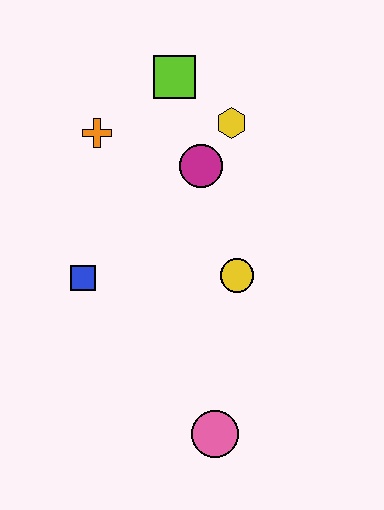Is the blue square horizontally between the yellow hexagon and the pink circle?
No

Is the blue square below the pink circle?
No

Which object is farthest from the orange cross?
The pink circle is farthest from the orange cross.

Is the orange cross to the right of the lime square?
No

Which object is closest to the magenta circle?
The yellow hexagon is closest to the magenta circle.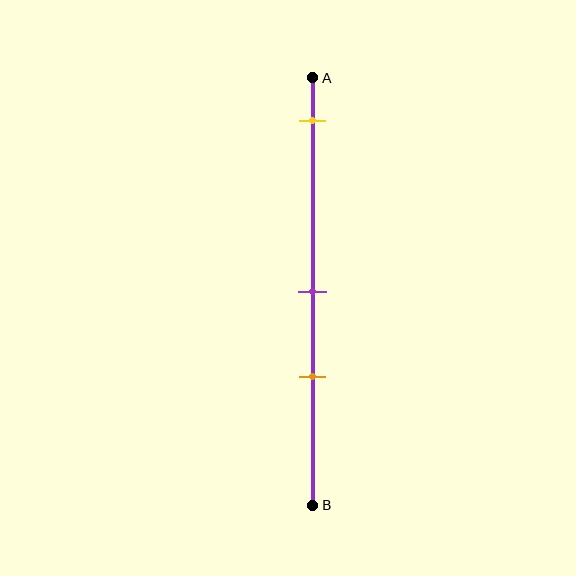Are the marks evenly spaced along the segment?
No, the marks are not evenly spaced.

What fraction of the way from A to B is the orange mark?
The orange mark is approximately 70% (0.7) of the way from A to B.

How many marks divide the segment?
There are 3 marks dividing the segment.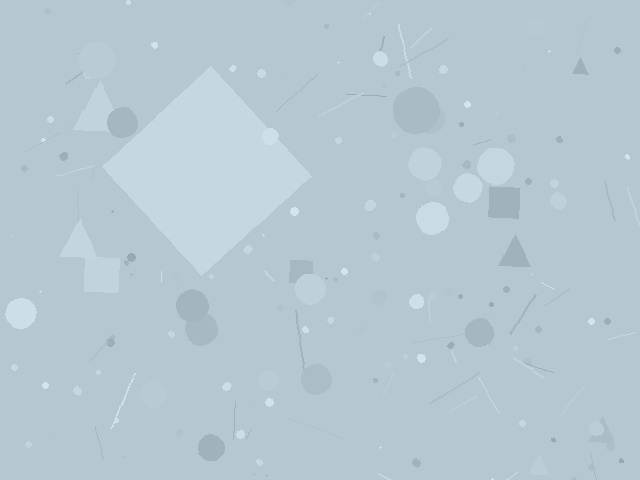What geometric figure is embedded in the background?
A diamond is embedded in the background.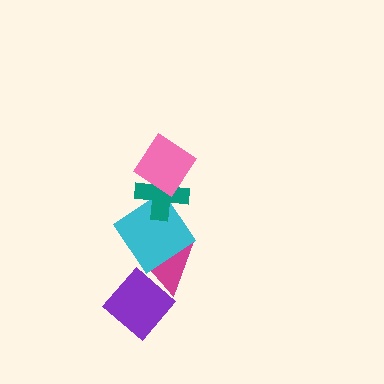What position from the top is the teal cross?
The teal cross is 2nd from the top.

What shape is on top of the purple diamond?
The magenta triangle is on top of the purple diamond.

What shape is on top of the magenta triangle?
The cyan diamond is on top of the magenta triangle.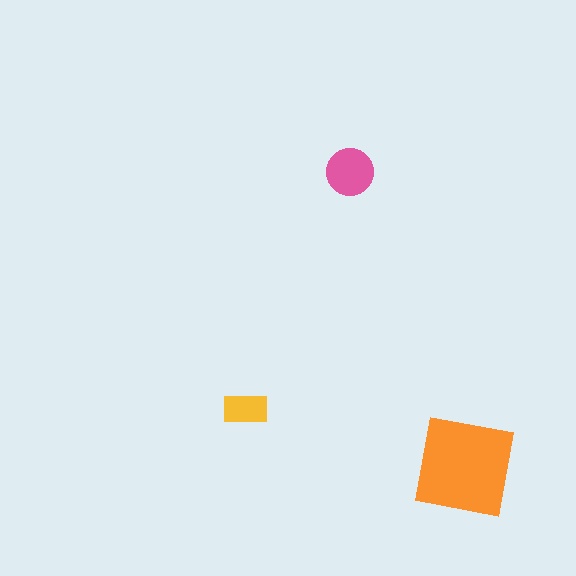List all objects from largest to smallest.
The orange square, the pink circle, the yellow rectangle.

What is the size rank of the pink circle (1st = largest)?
2nd.